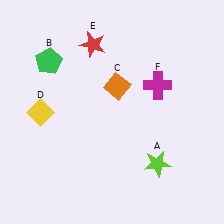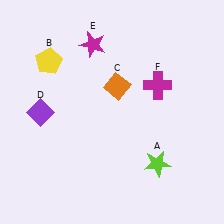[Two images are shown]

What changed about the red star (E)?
In Image 1, E is red. In Image 2, it changed to magenta.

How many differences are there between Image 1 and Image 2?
There are 3 differences between the two images.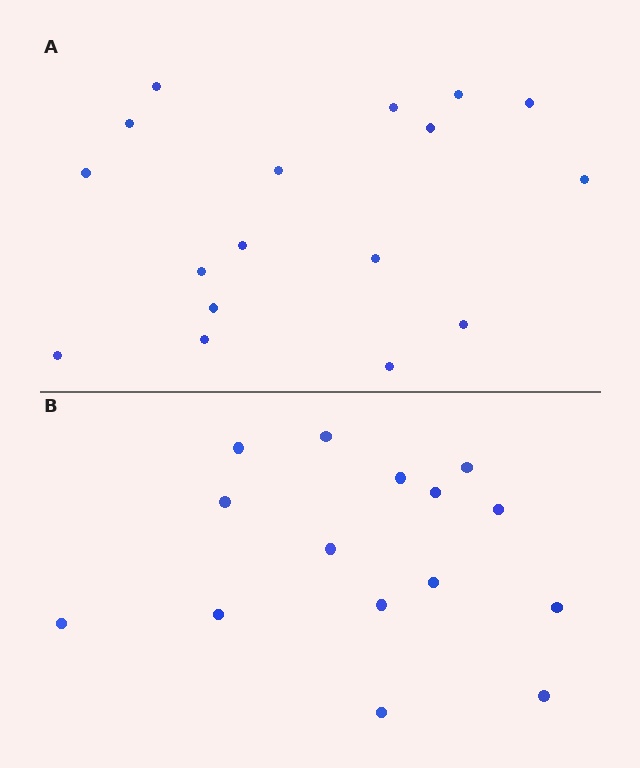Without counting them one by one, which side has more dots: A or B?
Region A (the top region) has more dots.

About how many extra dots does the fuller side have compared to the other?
Region A has just a few more — roughly 2 or 3 more dots than region B.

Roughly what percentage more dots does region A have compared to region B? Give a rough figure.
About 15% more.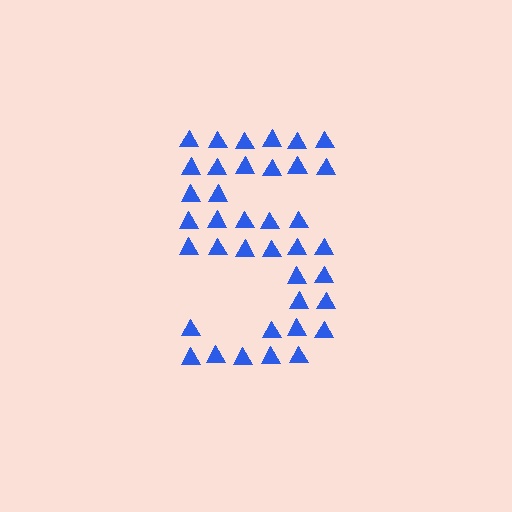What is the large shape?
The large shape is the digit 5.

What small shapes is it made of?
It is made of small triangles.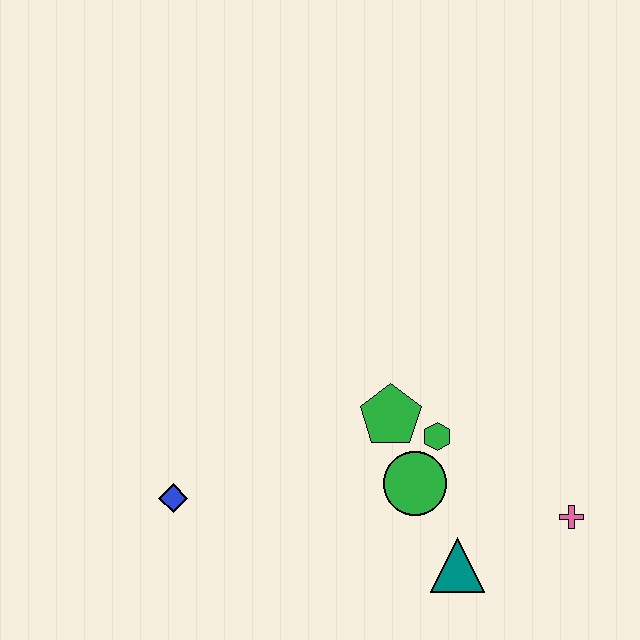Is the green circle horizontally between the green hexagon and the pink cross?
No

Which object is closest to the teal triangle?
The green circle is closest to the teal triangle.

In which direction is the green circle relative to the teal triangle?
The green circle is above the teal triangle.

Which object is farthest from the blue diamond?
The pink cross is farthest from the blue diamond.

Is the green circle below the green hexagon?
Yes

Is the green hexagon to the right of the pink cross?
No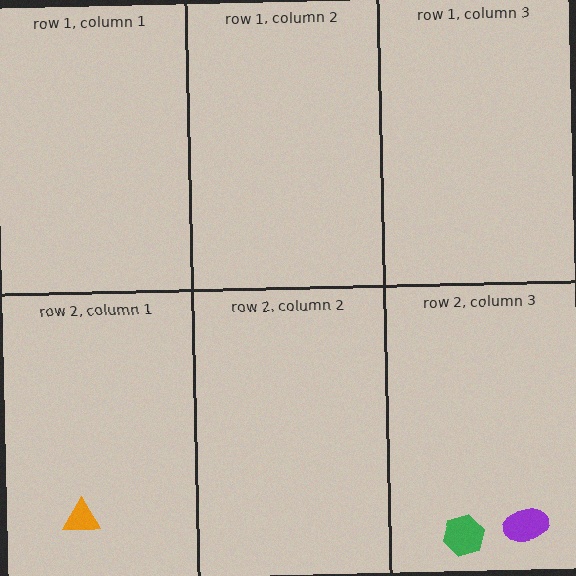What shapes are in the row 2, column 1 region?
The orange triangle.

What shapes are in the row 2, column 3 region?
The purple ellipse, the green hexagon.